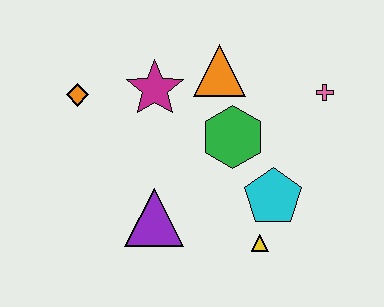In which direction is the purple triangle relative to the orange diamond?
The purple triangle is below the orange diamond.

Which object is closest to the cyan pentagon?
The yellow triangle is closest to the cyan pentagon.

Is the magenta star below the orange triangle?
Yes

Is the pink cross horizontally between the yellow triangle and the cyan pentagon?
No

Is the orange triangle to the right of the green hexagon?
No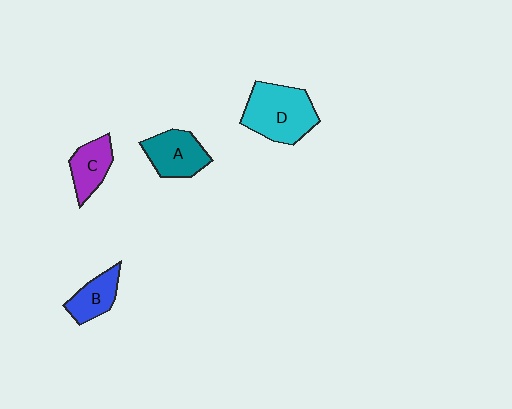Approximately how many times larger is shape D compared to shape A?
Approximately 1.5 times.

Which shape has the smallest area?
Shape B (blue).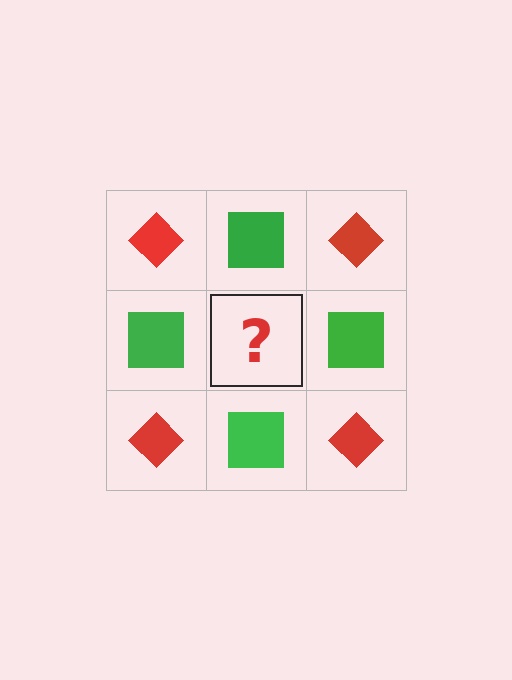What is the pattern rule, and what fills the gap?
The rule is that it alternates red diamond and green square in a checkerboard pattern. The gap should be filled with a red diamond.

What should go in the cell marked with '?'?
The missing cell should contain a red diamond.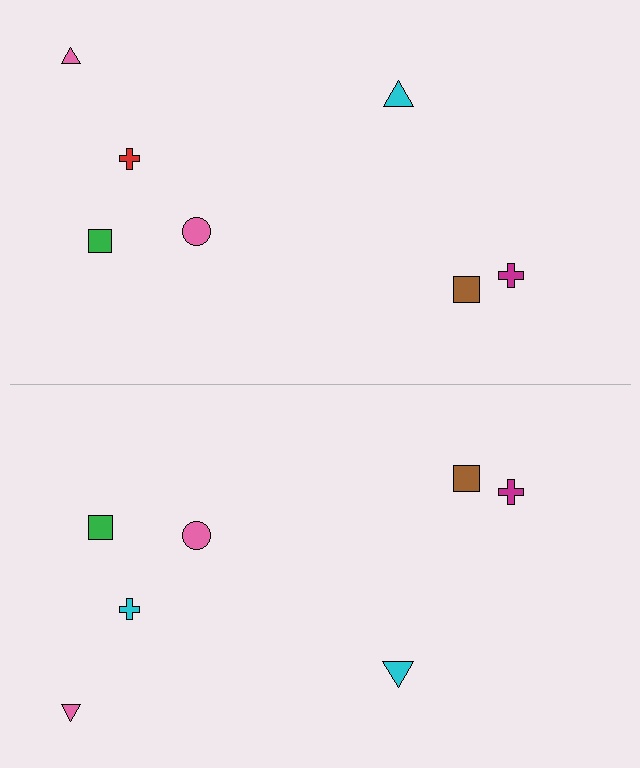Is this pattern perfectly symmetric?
No, the pattern is not perfectly symmetric. The cyan cross on the bottom side breaks the symmetry — its mirror counterpart is red.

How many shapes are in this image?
There are 14 shapes in this image.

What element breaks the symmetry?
The cyan cross on the bottom side breaks the symmetry — its mirror counterpart is red.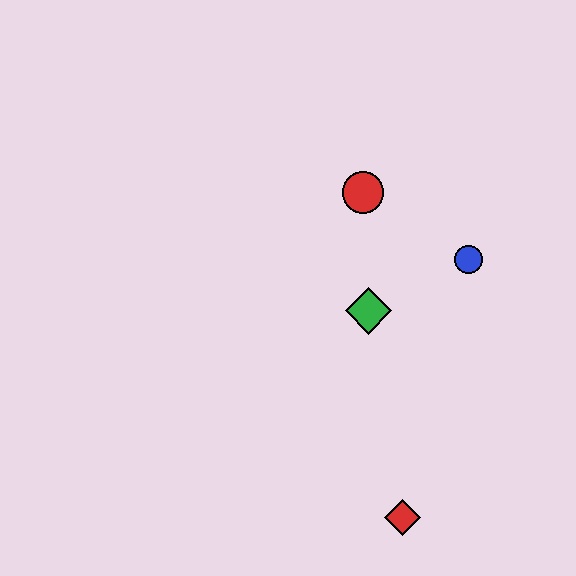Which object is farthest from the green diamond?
The red diamond is farthest from the green diamond.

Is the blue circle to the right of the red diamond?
Yes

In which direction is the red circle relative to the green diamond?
The red circle is above the green diamond.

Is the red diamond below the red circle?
Yes